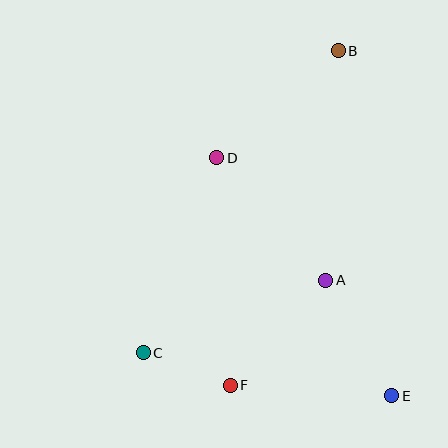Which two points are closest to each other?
Points C and F are closest to each other.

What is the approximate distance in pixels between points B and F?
The distance between B and F is approximately 351 pixels.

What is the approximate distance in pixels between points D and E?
The distance between D and E is approximately 296 pixels.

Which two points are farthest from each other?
Points B and C are farthest from each other.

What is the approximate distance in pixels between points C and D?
The distance between C and D is approximately 209 pixels.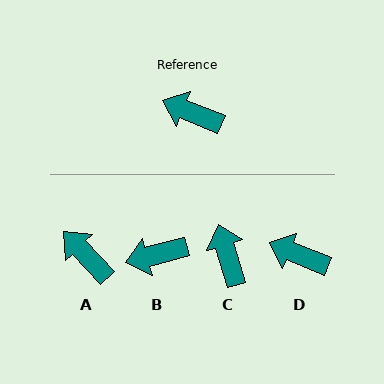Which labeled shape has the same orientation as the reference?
D.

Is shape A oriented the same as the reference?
No, it is off by about 25 degrees.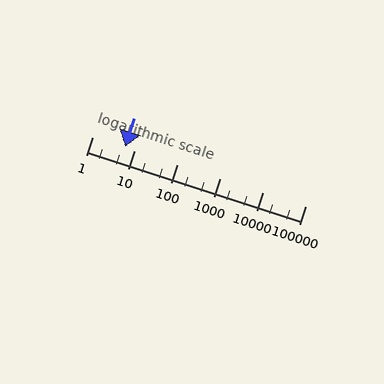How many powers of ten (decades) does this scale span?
The scale spans 5 decades, from 1 to 100000.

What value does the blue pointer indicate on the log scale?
The pointer indicates approximately 5.8.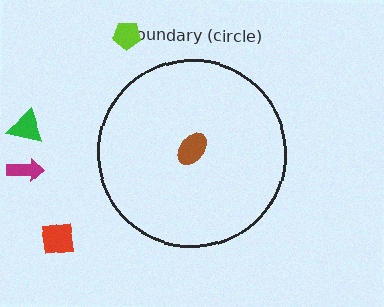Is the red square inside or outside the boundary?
Outside.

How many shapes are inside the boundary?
1 inside, 4 outside.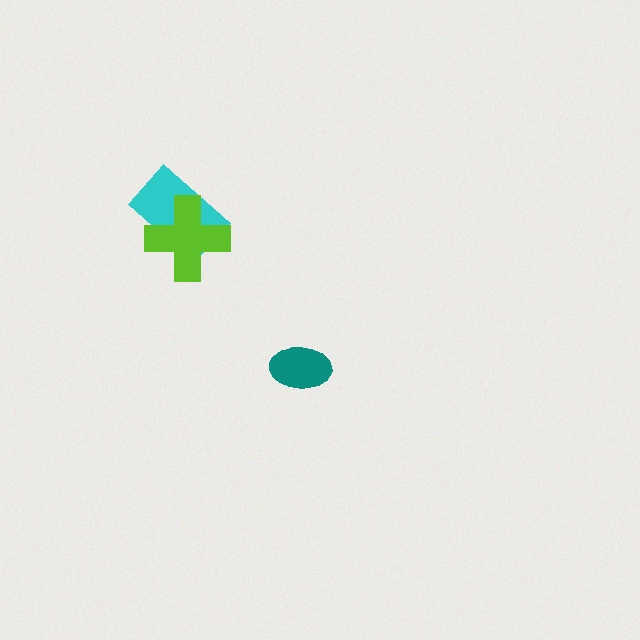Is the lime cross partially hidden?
No, no other shape covers it.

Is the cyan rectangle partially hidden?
Yes, it is partially covered by another shape.